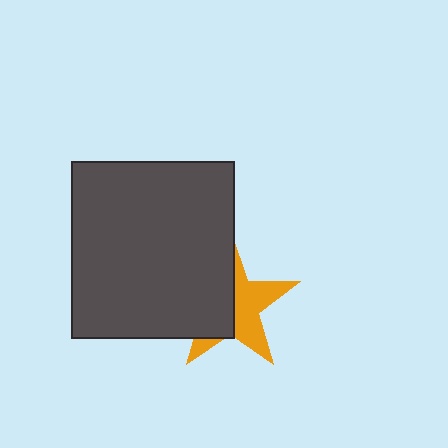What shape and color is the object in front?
The object in front is a dark gray rectangle.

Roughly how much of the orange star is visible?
About half of it is visible (roughly 48%).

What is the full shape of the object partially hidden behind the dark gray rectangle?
The partially hidden object is an orange star.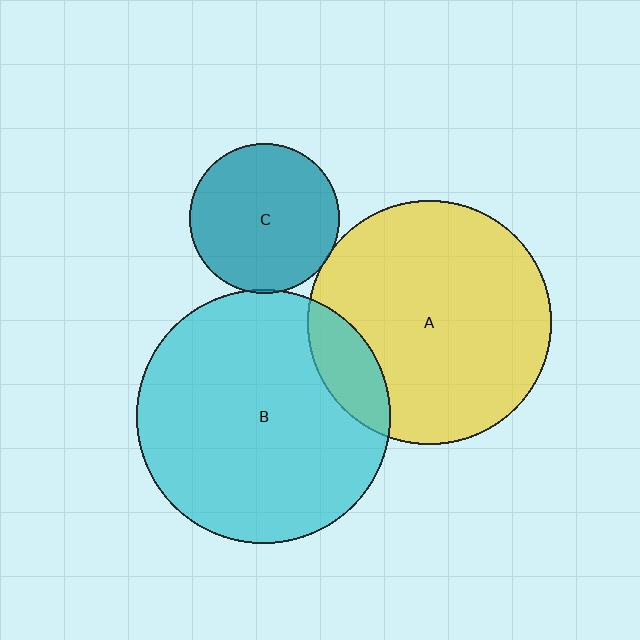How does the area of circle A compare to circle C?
Approximately 2.7 times.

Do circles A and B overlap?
Yes.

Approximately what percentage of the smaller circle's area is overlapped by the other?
Approximately 15%.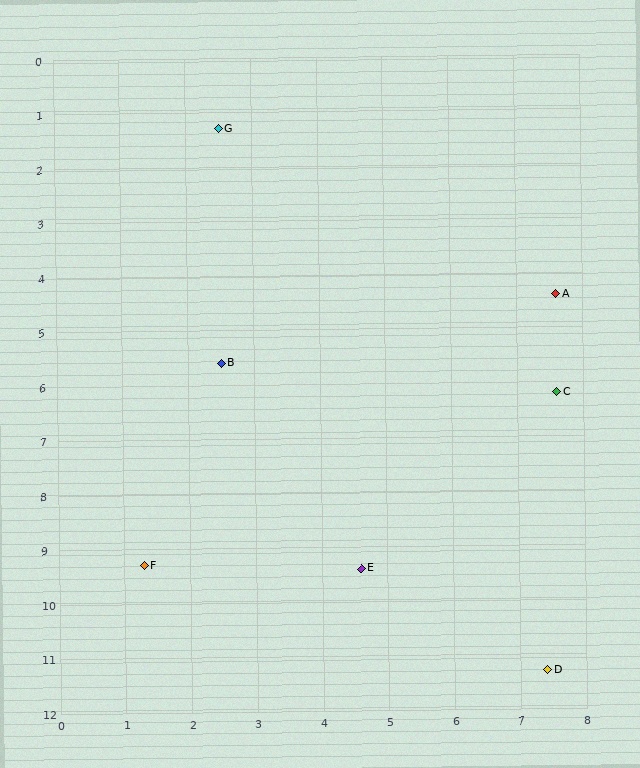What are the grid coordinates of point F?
Point F is at approximately (1.3, 9.3).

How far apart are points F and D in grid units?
Points F and D are about 6.4 grid units apart.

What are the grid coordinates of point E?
Point E is at approximately (4.6, 9.4).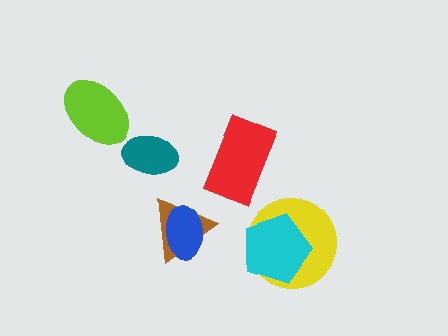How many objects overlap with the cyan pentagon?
1 object overlaps with the cyan pentagon.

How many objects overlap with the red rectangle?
0 objects overlap with the red rectangle.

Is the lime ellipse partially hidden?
No, no other shape covers it.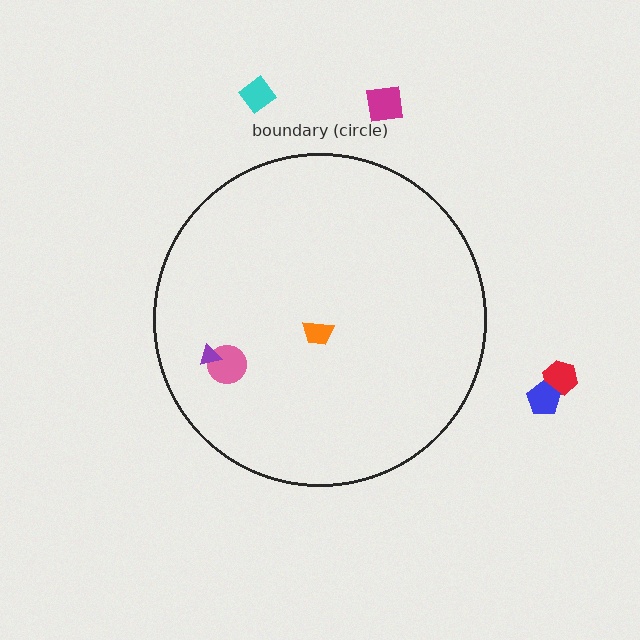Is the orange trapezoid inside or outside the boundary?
Inside.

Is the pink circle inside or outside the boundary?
Inside.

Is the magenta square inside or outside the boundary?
Outside.